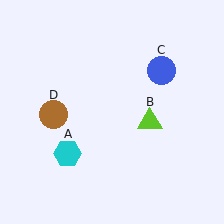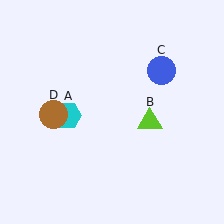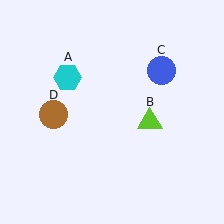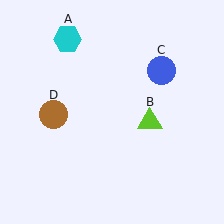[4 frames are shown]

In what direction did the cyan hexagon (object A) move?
The cyan hexagon (object A) moved up.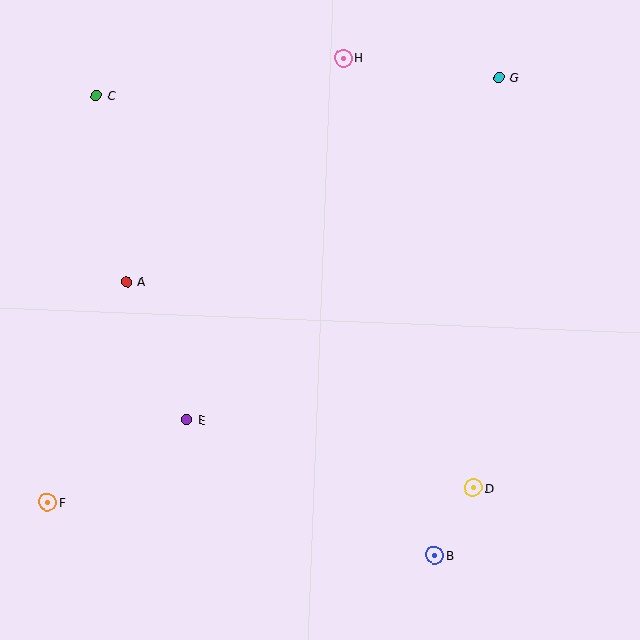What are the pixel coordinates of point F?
Point F is at (47, 503).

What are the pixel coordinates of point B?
Point B is at (435, 556).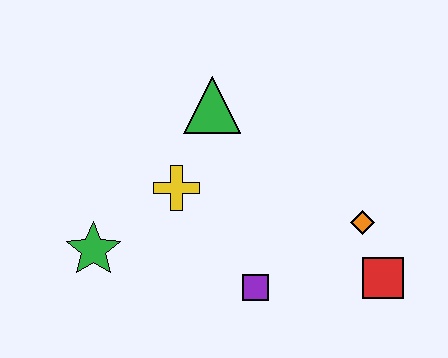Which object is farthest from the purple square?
The green triangle is farthest from the purple square.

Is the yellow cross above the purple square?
Yes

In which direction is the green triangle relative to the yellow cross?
The green triangle is above the yellow cross.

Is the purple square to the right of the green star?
Yes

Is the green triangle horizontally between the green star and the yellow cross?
No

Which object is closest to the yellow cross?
The green triangle is closest to the yellow cross.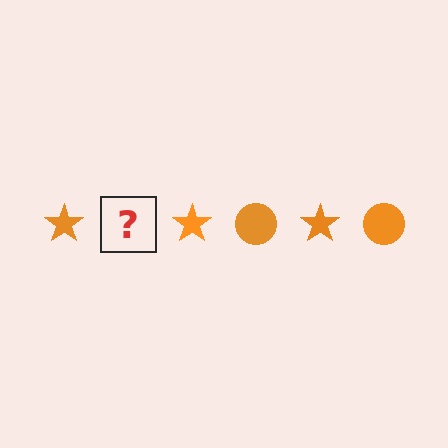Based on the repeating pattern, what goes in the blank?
The blank should be an orange circle.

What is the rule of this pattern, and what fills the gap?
The rule is that the pattern cycles through star, circle shapes in orange. The gap should be filled with an orange circle.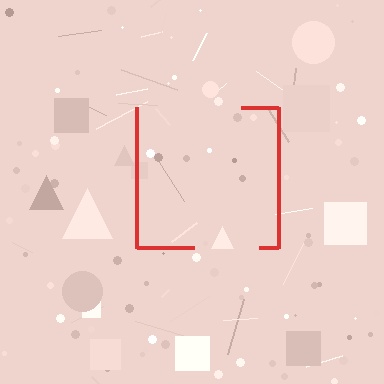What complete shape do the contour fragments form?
The contour fragments form a square.